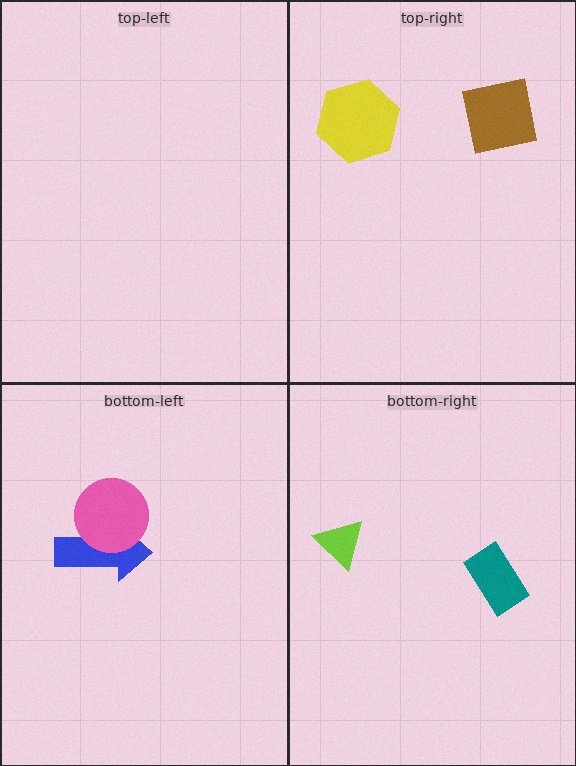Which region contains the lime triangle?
The bottom-right region.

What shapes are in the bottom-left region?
The blue arrow, the pink circle.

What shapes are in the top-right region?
The brown square, the yellow hexagon.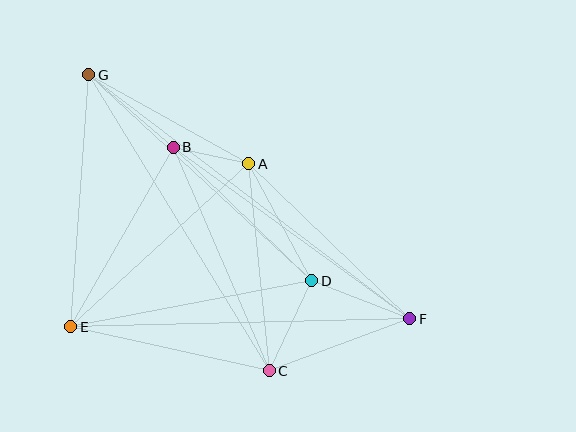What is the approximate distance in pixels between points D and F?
The distance between D and F is approximately 105 pixels.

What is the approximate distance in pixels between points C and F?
The distance between C and F is approximately 150 pixels.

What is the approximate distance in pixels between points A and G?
The distance between A and G is approximately 183 pixels.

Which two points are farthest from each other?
Points F and G are farthest from each other.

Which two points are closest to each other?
Points A and B are closest to each other.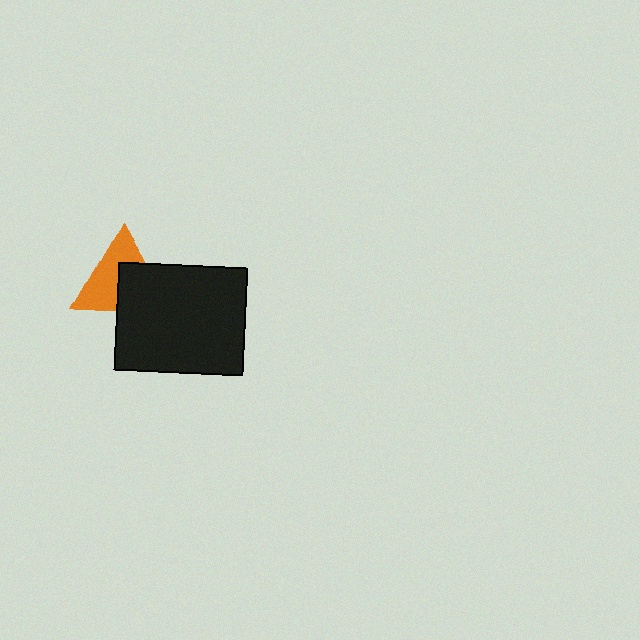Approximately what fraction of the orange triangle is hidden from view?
Roughly 45% of the orange triangle is hidden behind the black rectangle.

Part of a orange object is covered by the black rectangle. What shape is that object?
It is a triangle.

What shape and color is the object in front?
The object in front is a black rectangle.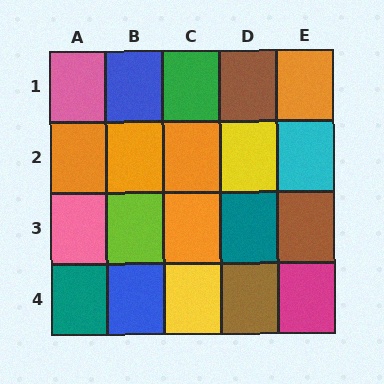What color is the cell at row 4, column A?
Teal.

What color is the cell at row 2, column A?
Orange.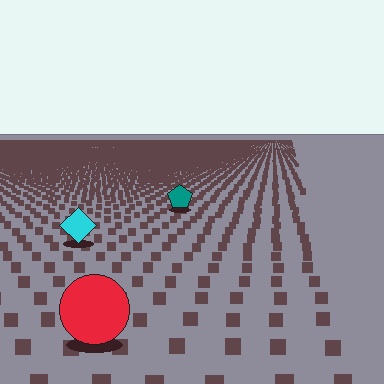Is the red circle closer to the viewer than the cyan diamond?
Yes. The red circle is closer — you can tell from the texture gradient: the ground texture is coarser near it.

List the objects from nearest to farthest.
From nearest to farthest: the red circle, the cyan diamond, the teal pentagon.